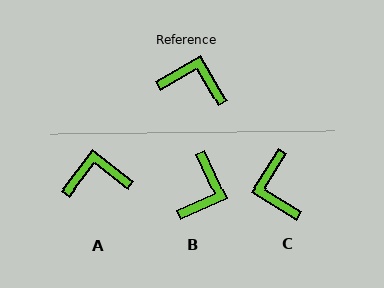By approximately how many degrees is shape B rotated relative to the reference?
Approximately 95 degrees clockwise.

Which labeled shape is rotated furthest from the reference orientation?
C, about 118 degrees away.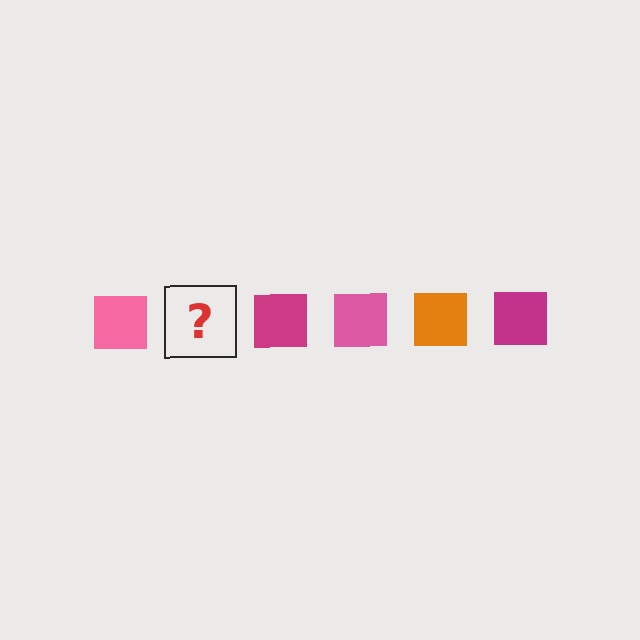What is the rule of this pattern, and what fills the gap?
The rule is that the pattern cycles through pink, orange, magenta squares. The gap should be filled with an orange square.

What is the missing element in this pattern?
The missing element is an orange square.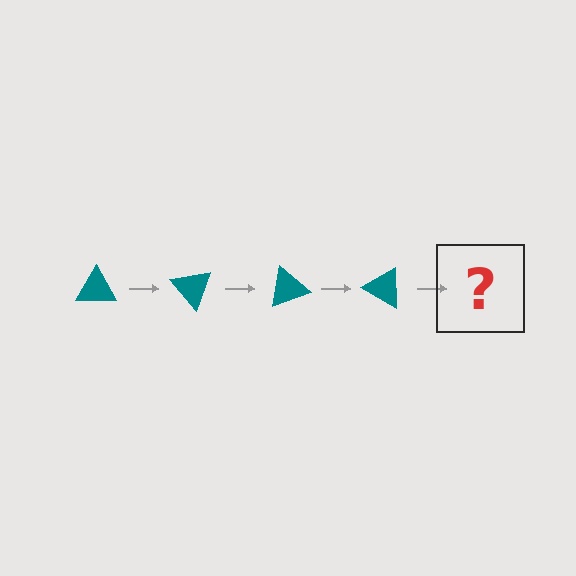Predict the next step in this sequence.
The next step is a teal triangle rotated 200 degrees.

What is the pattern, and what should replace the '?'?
The pattern is that the triangle rotates 50 degrees each step. The '?' should be a teal triangle rotated 200 degrees.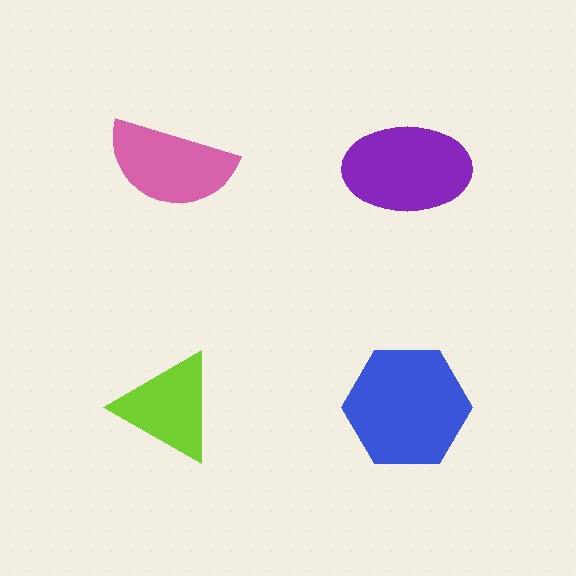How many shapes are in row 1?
2 shapes.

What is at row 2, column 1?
A lime triangle.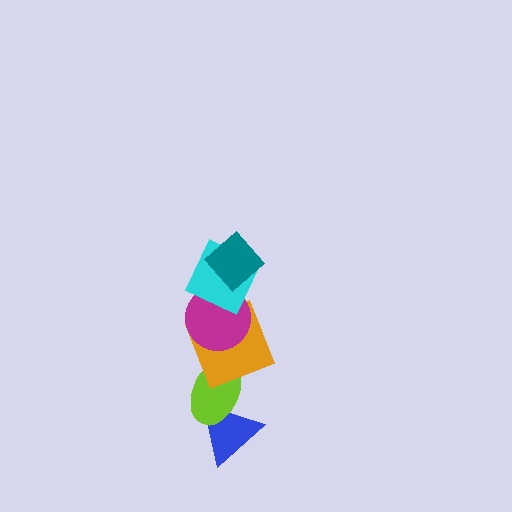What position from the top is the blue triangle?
The blue triangle is 6th from the top.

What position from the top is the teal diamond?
The teal diamond is 1st from the top.